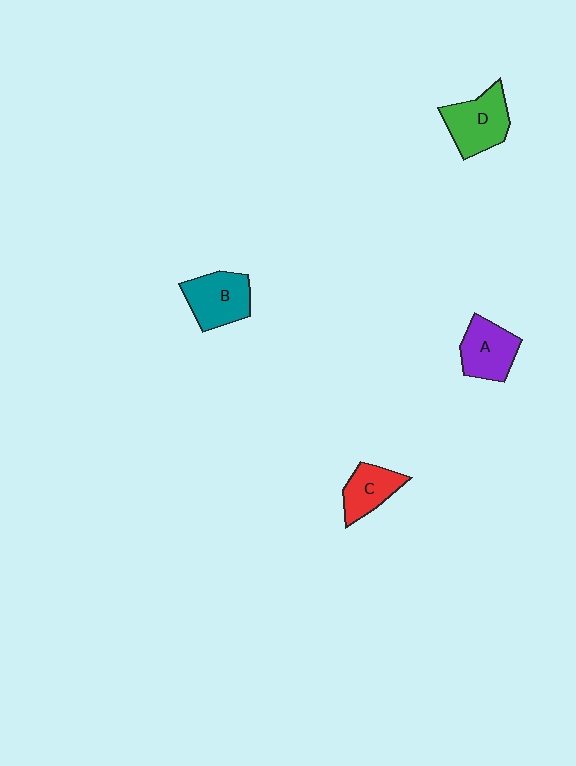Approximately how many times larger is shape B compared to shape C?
Approximately 1.3 times.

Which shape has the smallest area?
Shape C (red).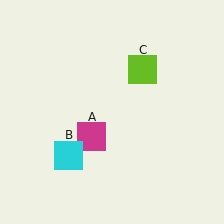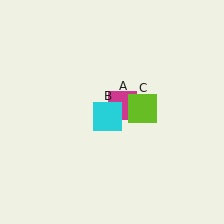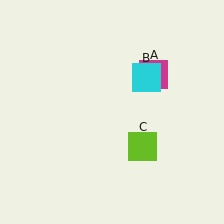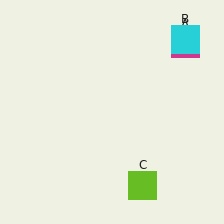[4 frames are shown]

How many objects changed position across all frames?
3 objects changed position: magenta square (object A), cyan square (object B), lime square (object C).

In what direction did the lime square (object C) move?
The lime square (object C) moved down.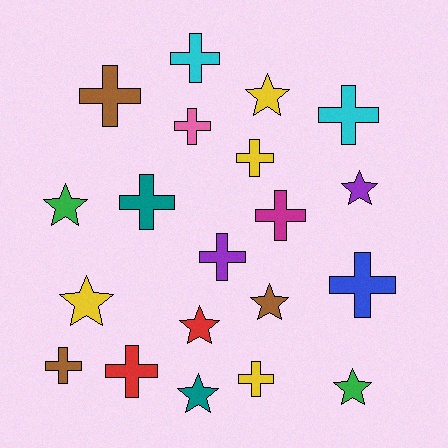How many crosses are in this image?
There are 12 crosses.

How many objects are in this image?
There are 20 objects.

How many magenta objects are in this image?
There is 1 magenta object.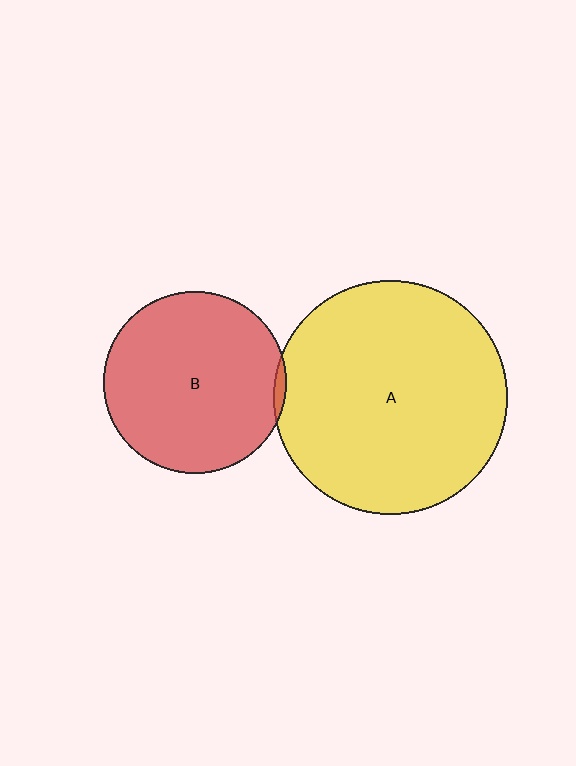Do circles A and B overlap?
Yes.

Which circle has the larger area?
Circle A (yellow).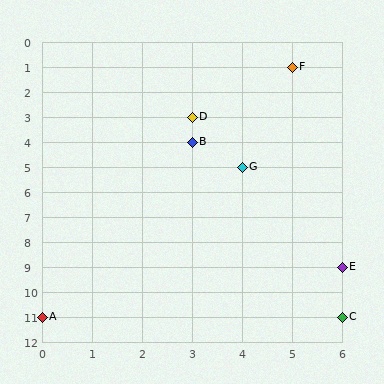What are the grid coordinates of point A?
Point A is at grid coordinates (0, 11).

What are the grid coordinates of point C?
Point C is at grid coordinates (6, 11).